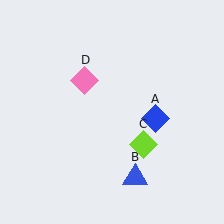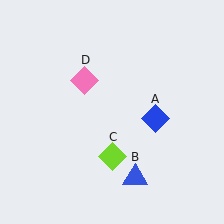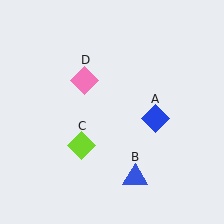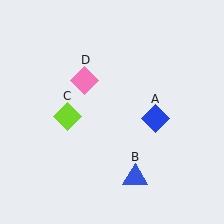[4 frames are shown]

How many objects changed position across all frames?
1 object changed position: lime diamond (object C).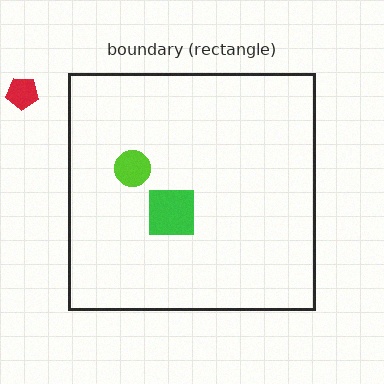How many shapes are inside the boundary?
2 inside, 1 outside.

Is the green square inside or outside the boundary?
Inside.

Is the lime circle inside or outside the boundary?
Inside.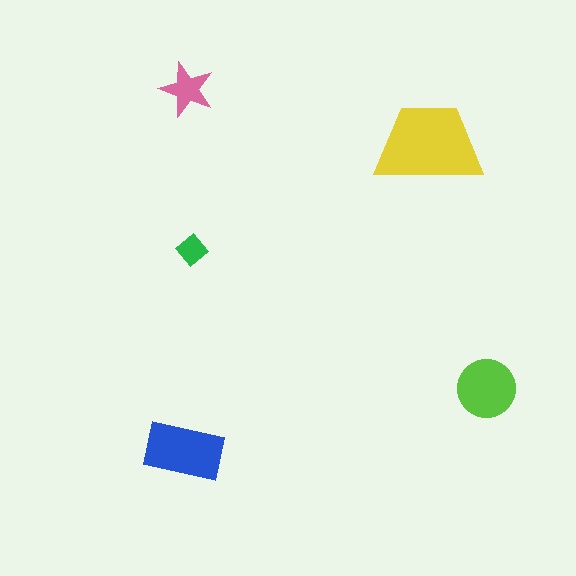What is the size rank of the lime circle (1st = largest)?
3rd.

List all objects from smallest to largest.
The green diamond, the pink star, the lime circle, the blue rectangle, the yellow trapezoid.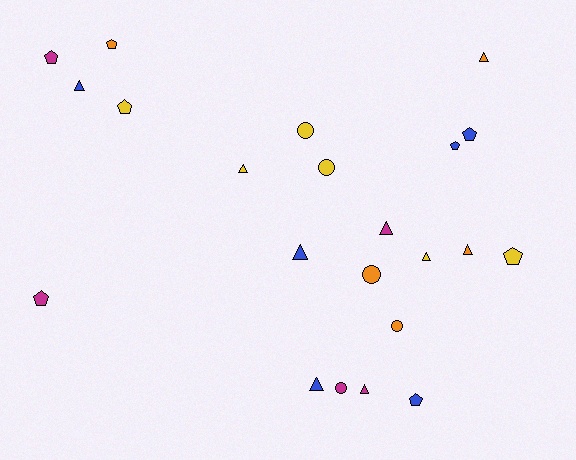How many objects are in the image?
There are 22 objects.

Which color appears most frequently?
Yellow, with 6 objects.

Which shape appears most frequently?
Triangle, with 9 objects.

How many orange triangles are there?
There are 2 orange triangles.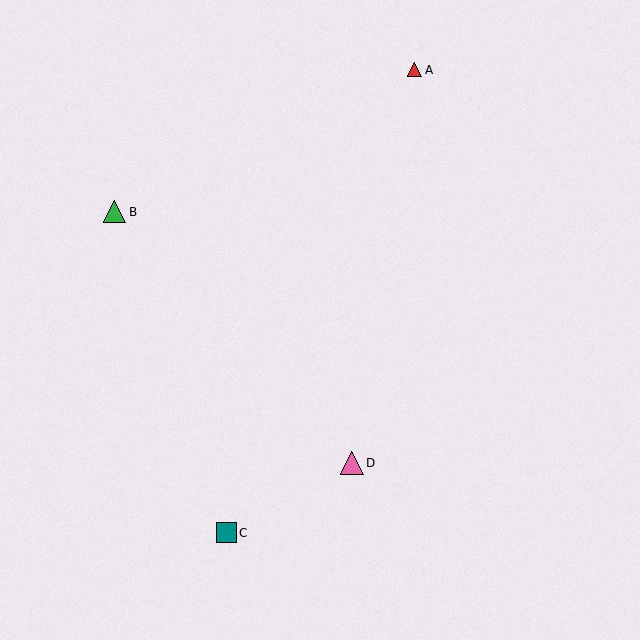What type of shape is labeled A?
Shape A is a red triangle.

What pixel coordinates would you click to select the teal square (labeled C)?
Click at (226, 533) to select the teal square C.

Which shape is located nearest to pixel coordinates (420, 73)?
The red triangle (labeled A) at (415, 70) is nearest to that location.